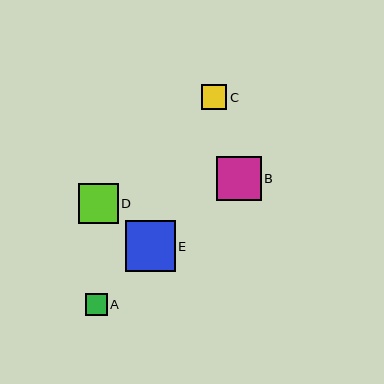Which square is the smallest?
Square A is the smallest with a size of approximately 22 pixels.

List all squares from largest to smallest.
From largest to smallest: E, B, D, C, A.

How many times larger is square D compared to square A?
Square D is approximately 1.8 times the size of square A.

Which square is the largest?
Square E is the largest with a size of approximately 50 pixels.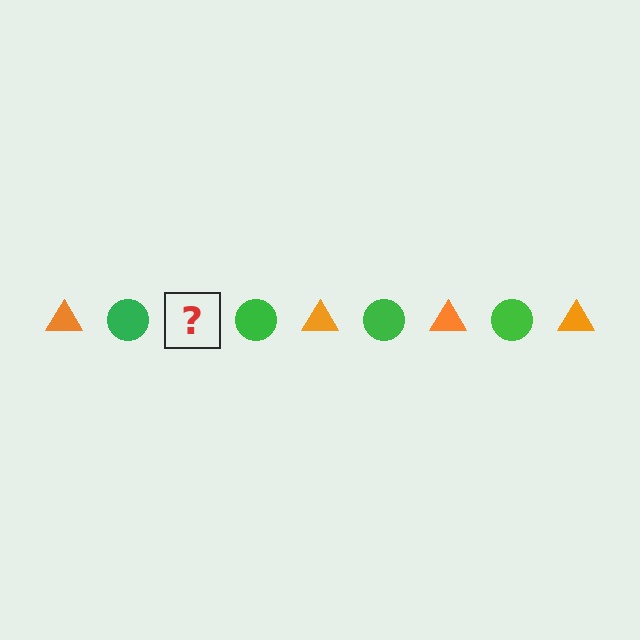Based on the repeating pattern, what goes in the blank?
The blank should be an orange triangle.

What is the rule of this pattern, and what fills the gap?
The rule is that the pattern alternates between orange triangle and green circle. The gap should be filled with an orange triangle.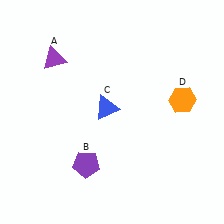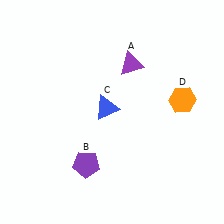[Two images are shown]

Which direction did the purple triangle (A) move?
The purple triangle (A) moved right.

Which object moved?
The purple triangle (A) moved right.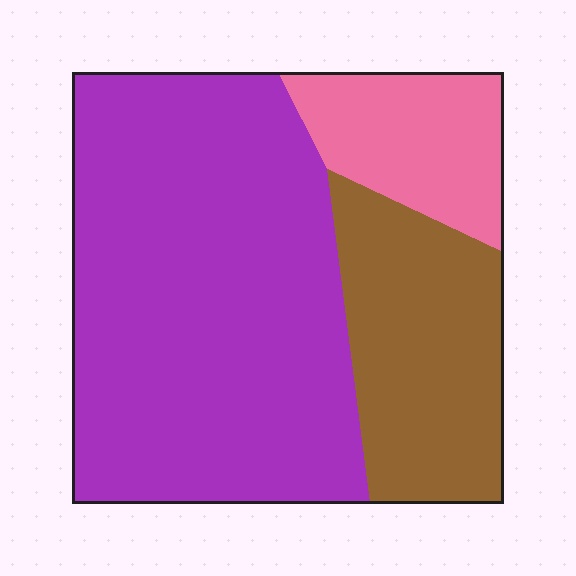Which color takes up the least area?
Pink, at roughly 15%.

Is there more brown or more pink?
Brown.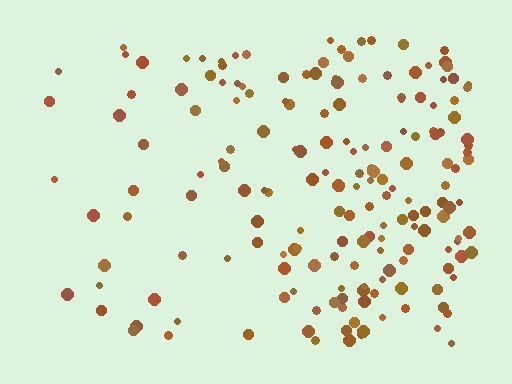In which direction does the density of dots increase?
From left to right, with the right side densest.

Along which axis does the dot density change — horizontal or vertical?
Horizontal.